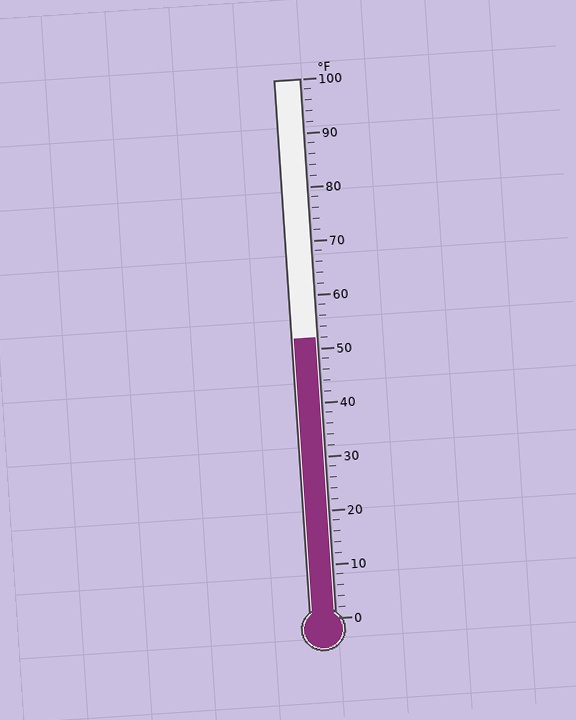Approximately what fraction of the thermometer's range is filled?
The thermometer is filled to approximately 50% of its range.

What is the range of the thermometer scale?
The thermometer scale ranges from 0°F to 100°F.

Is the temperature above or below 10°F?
The temperature is above 10°F.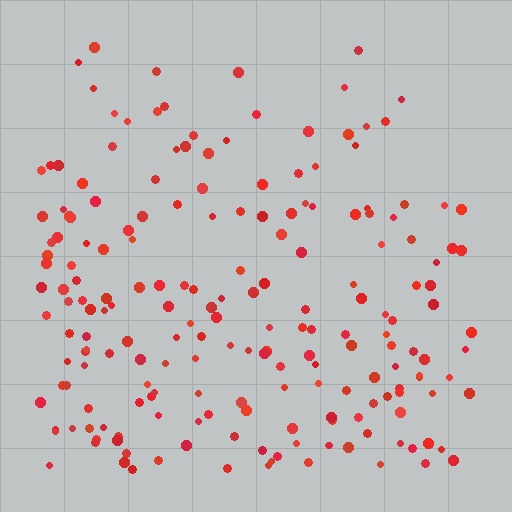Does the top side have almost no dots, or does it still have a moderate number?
Still a moderate number, just noticeably fewer than the bottom.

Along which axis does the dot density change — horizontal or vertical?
Vertical.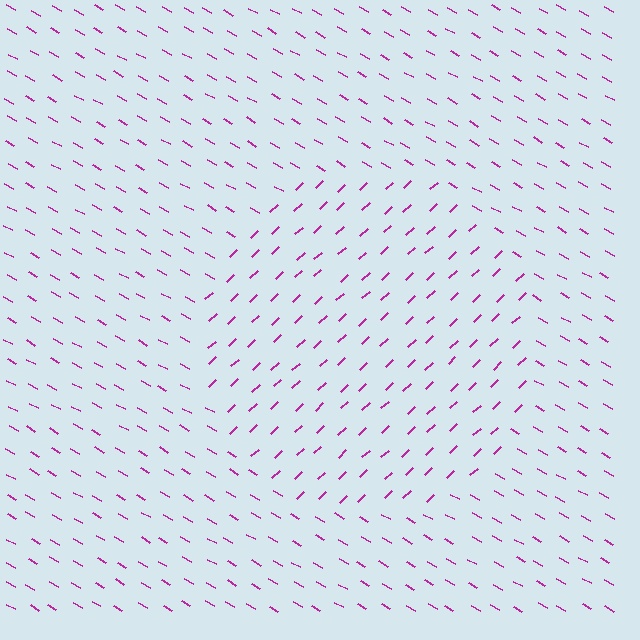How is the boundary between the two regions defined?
The boundary is defined purely by a change in line orientation (approximately 73 degrees difference). All lines are the same color and thickness.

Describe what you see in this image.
The image is filled with small magenta line segments. A circle region in the image has lines oriented differently from the surrounding lines, creating a visible texture boundary.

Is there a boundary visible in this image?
Yes, there is a texture boundary formed by a change in line orientation.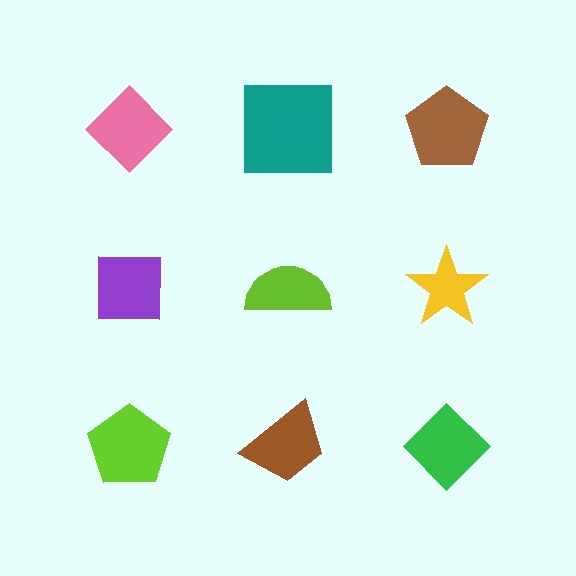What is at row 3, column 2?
A brown trapezoid.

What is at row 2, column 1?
A purple square.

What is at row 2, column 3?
A yellow star.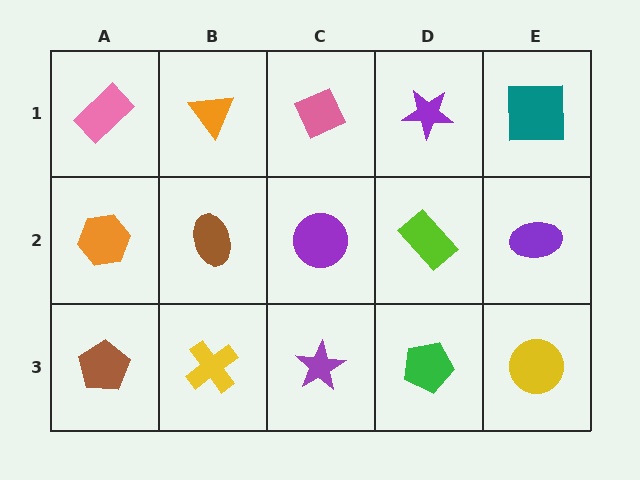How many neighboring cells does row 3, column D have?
3.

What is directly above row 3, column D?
A lime rectangle.